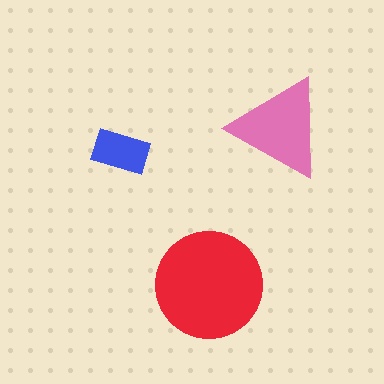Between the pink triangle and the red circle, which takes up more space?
The red circle.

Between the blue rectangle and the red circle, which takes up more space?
The red circle.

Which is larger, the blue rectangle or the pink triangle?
The pink triangle.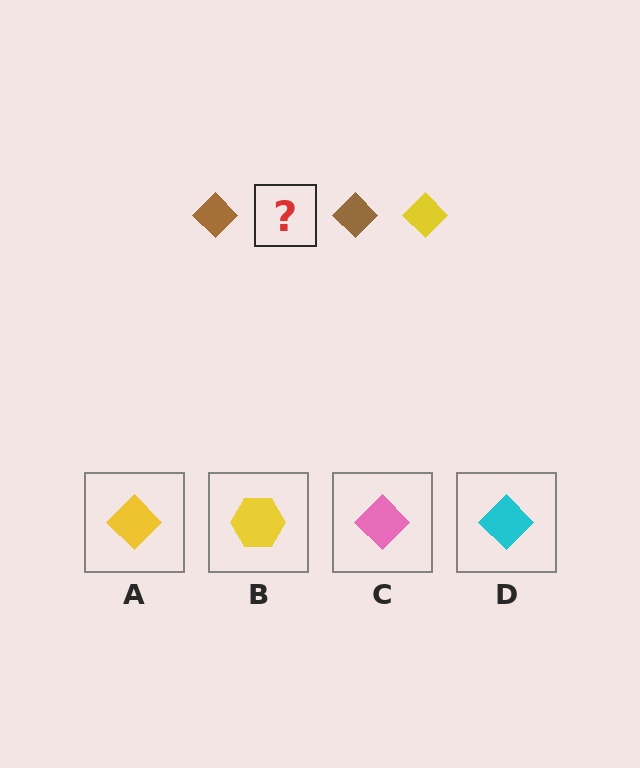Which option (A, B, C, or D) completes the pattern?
A.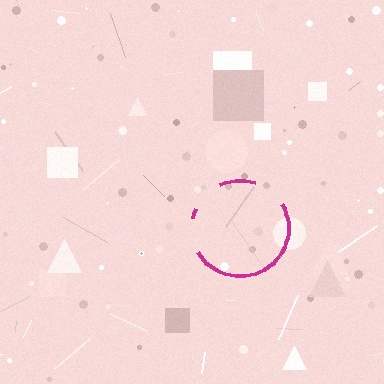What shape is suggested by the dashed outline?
The dashed outline suggests a circle.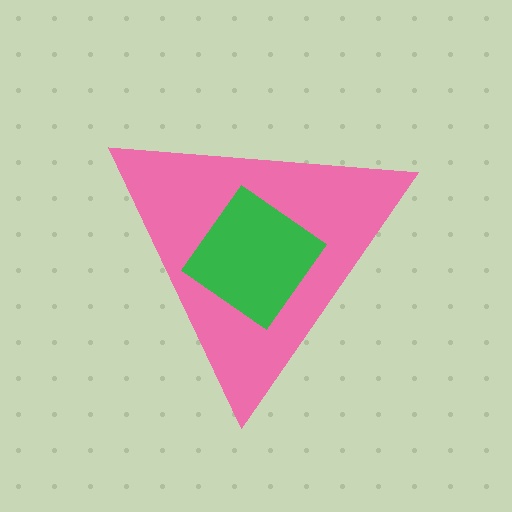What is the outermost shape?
The pink triangle.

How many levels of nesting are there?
2.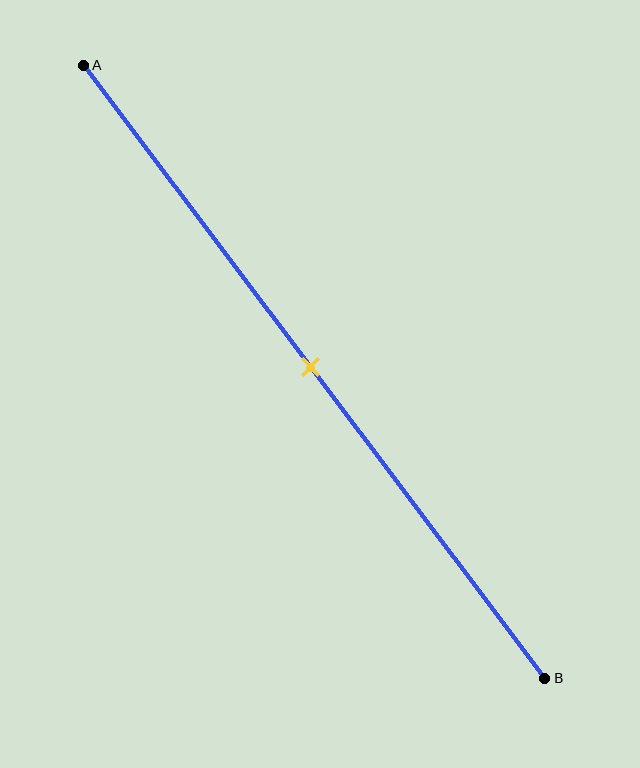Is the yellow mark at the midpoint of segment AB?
Yes, the mark is approximately at the midpoint.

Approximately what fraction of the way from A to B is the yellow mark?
The yellow mark is approximately 50% of the way from A to B.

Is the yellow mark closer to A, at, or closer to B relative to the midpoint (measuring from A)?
The yellow mark is approximately at the midpoint of segment AB.